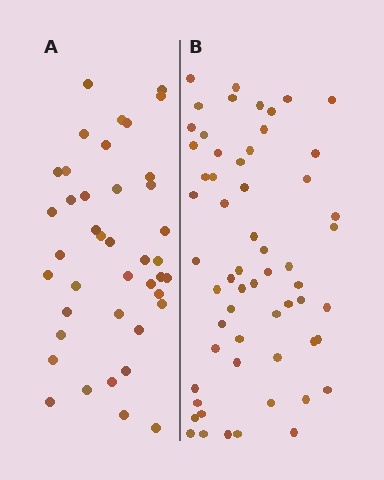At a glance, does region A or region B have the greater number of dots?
Region B (the right region) has more dots.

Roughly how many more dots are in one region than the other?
Region B has approximately 20 more dots than region A.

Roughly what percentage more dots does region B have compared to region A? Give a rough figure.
About 45% more.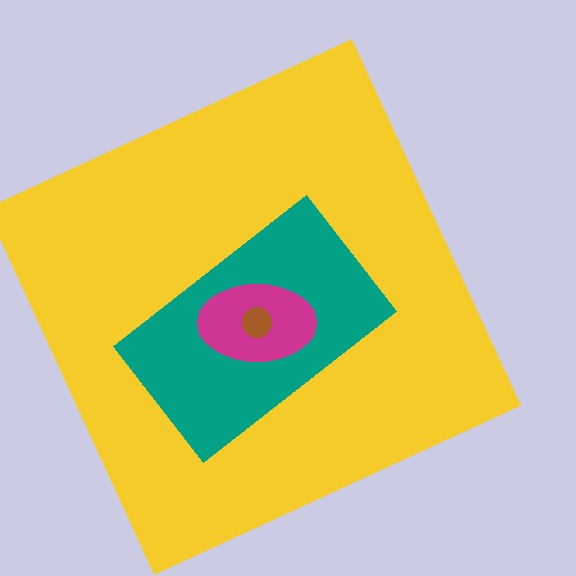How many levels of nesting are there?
4.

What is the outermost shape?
The yellow square.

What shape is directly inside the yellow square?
The teal rectangle.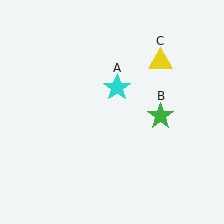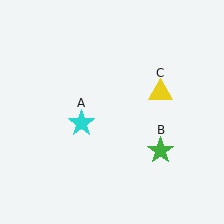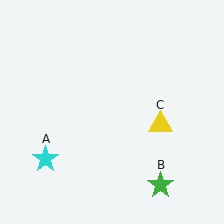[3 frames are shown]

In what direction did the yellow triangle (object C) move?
The yellow triangle (object C) moved down.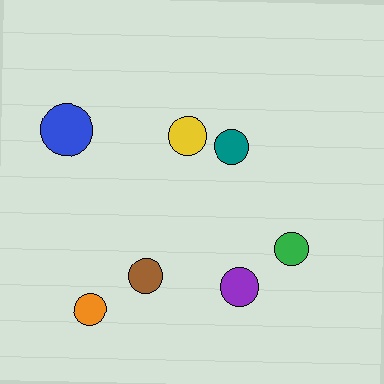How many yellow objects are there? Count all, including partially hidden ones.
There is 1 yellow object.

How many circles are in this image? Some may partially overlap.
There are 7 circles.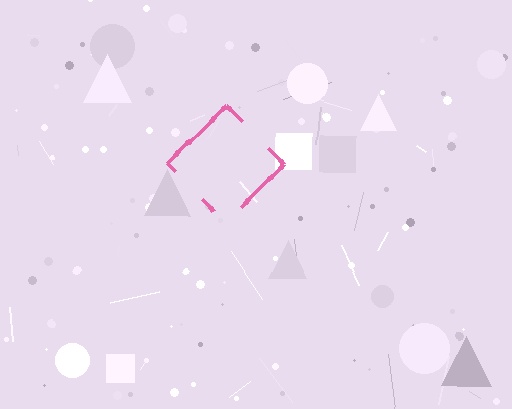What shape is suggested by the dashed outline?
The dashed outline suggests a diamond.